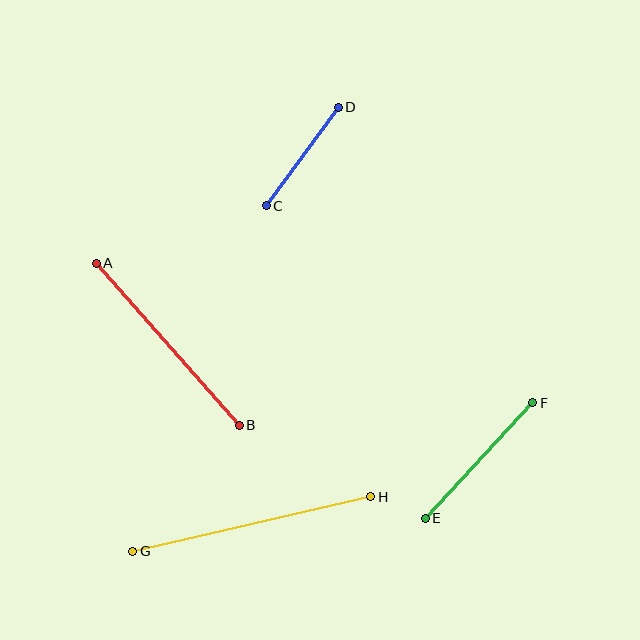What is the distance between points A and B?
The distance is approximately 216 pixels.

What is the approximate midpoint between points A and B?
The midpoint is at approximately (168, 344) pixels.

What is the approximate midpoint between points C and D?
The midpoint is at approximately (302, 157) pixels.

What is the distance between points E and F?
The distance is approximately 158 pixels.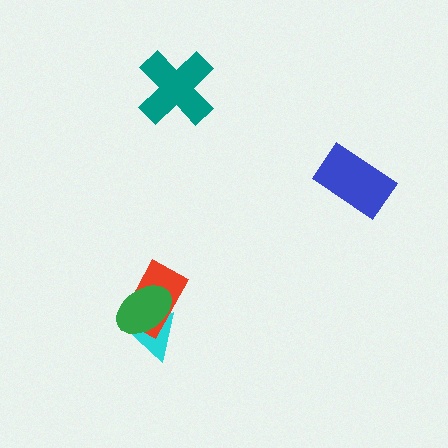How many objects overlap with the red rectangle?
2 objects overlap with the red rectangle.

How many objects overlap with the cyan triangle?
2 objects overlap with the cyan triangle.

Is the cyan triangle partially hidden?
Yes, it is partially covered by another shape.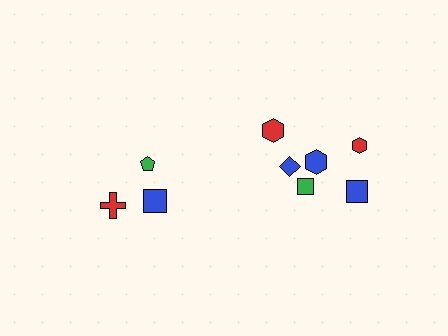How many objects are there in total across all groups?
There are 9 objects.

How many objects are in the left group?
There are 3 objects.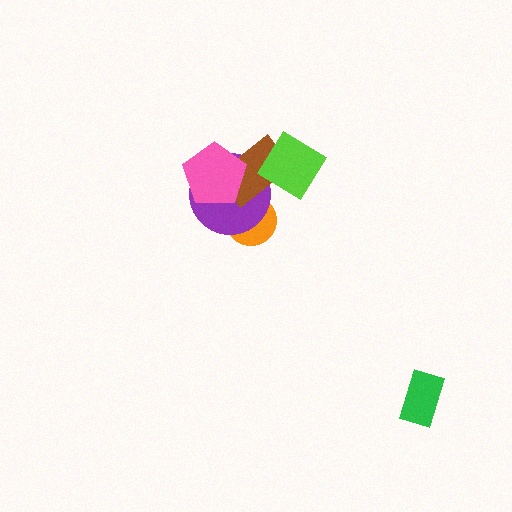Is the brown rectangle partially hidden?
Yes, it is partially covered by another shape.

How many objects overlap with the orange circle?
2 objects overlap with the orange circle.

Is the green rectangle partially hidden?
No, no other shape covers it.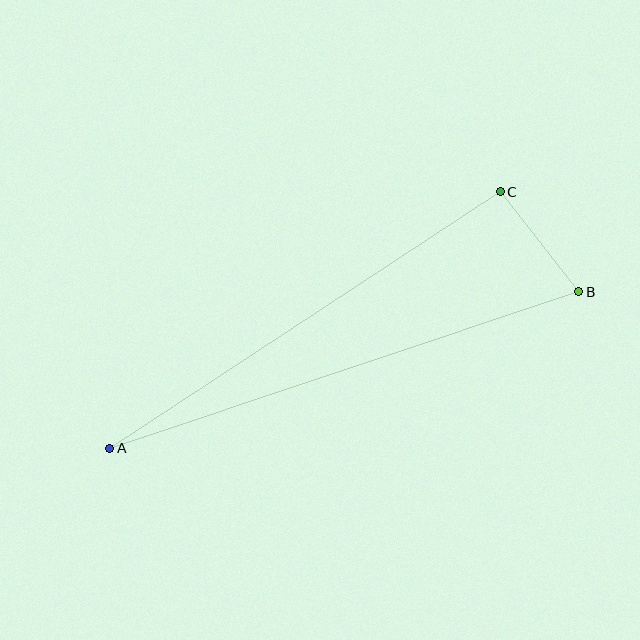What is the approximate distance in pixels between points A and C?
The distance between A and C is approximately 467 pixels.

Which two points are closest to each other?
Points B and C are closest to each other.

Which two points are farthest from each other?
Points A and B are farthest from each other.